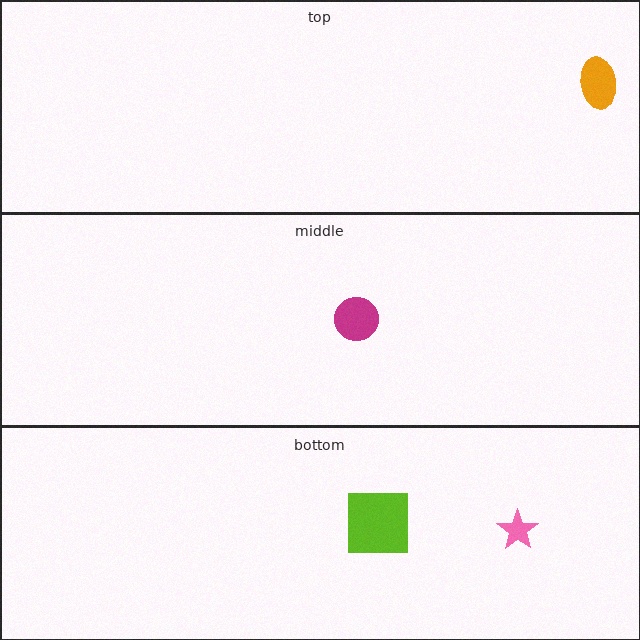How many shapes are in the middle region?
1.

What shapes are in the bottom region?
The lime square, the pink star.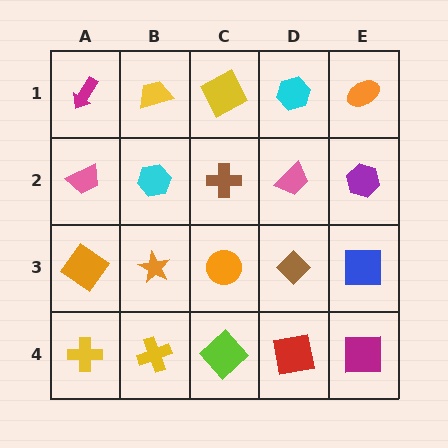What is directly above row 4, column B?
An orange star.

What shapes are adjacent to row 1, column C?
A brown cross (row 2, column C), a yellow trapezoid (row 1, column B), a cyan hexagon (row 1, column D).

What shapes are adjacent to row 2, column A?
A magenta arrow (row 1, column A), an orange diamond (row 3, column A), a cyan hexagon (row 2, column B).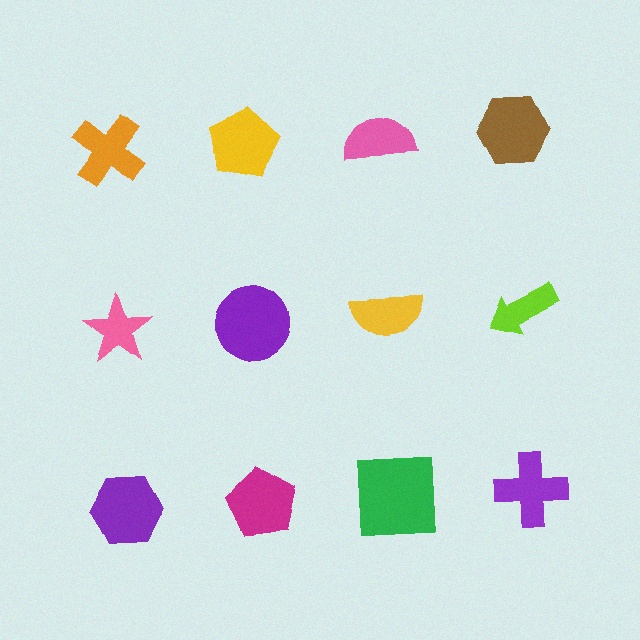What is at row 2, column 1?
A pink star.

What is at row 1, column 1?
An orange cross.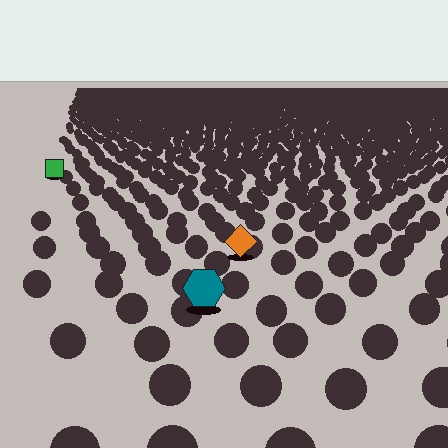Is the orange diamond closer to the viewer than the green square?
Yes. The orange diamond is closer — you can tell from the texture gradient: the ground texture is coarser near it.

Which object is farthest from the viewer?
The green square is farthest from the viewer. It appears smaller and the ground texture around it is denser.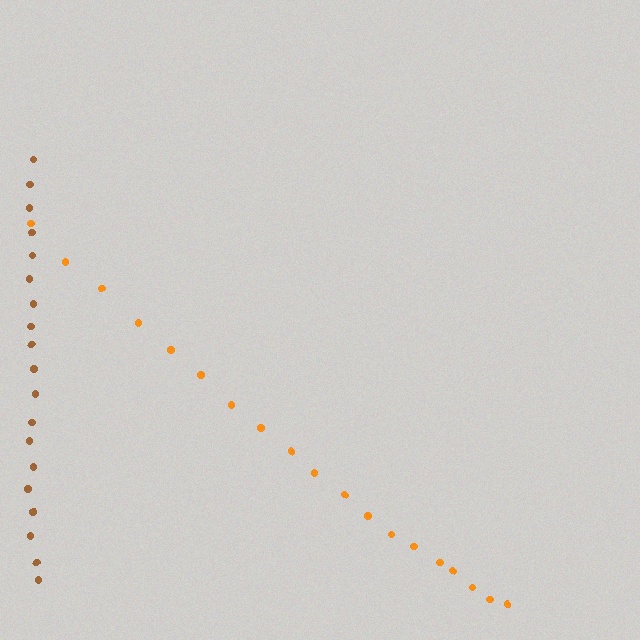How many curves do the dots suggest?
There are 2 distinct paths.